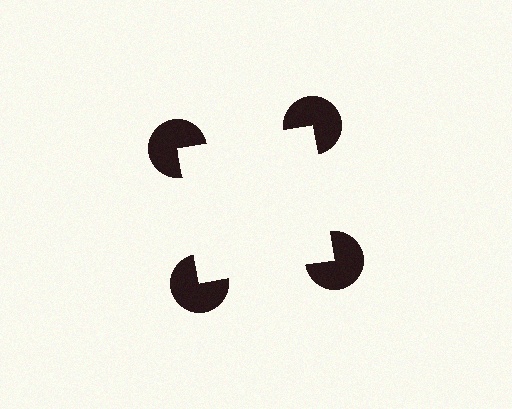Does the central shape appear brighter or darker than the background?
It typically appears slightly brighter than the background, even though no actual brightness change is drawn.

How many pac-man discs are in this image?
There are 4 — one at each vertex of the illusory square.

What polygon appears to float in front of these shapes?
An illusory square — its edges are inferred from the aligned wedge cuts in the pac-man discs, not physically drawn.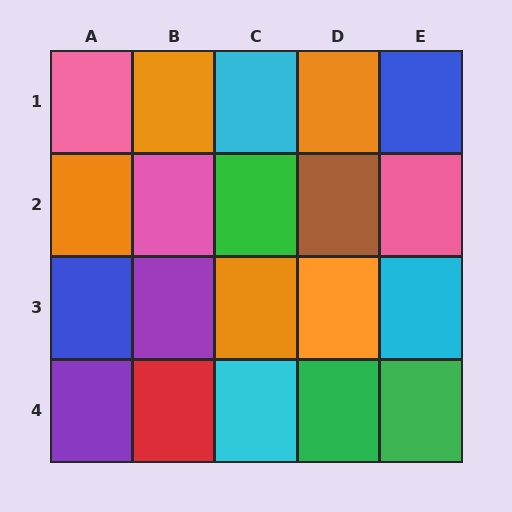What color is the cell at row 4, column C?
Cyan.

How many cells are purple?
2 cells are purple.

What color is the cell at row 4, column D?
Green.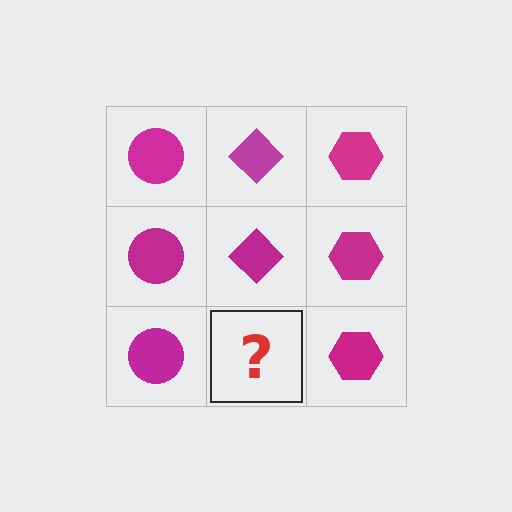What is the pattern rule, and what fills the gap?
The rule is that each column has a consistent shape. The gap should be filled with a magenta diamond.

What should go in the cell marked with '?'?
The missing cell should contain a magenta diamond.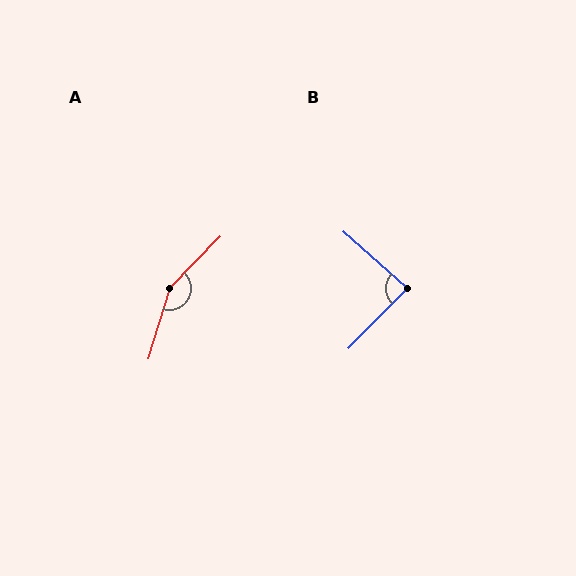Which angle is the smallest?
B, at approximately 87 degrees.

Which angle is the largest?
A, at approximately 153 degrees.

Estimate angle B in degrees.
Approximately 87 degrees.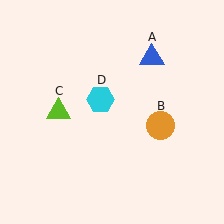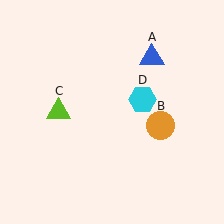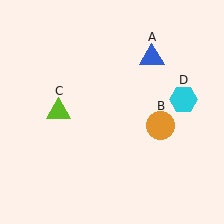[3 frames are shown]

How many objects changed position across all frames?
1 object changed position: cyan hexagon (object D).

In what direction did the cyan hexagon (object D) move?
The cyan hexagon (object D) moved right.